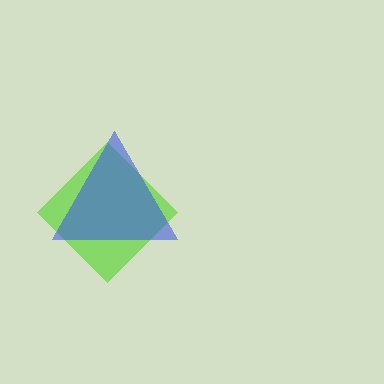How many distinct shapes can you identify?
There are 2 distinct shapes: a lime diamond, a blue triangle.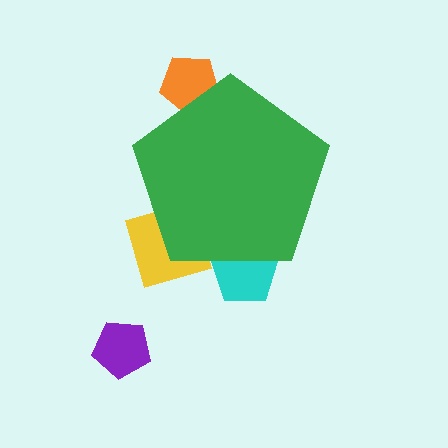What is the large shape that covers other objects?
A green pentagon.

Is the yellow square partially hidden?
Yes, the yellow square is partially hidden behind the green pentagon.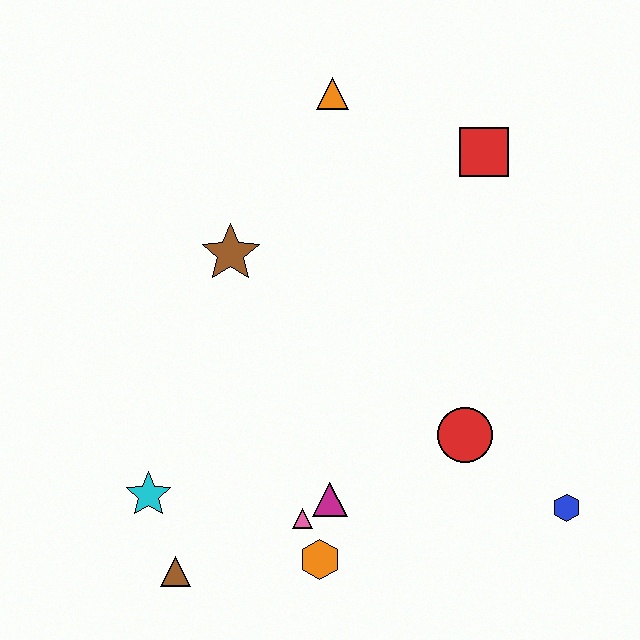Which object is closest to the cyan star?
The brown triangle is closest to the cyan star.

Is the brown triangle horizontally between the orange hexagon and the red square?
No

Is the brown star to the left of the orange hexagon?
Yes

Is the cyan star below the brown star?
Yes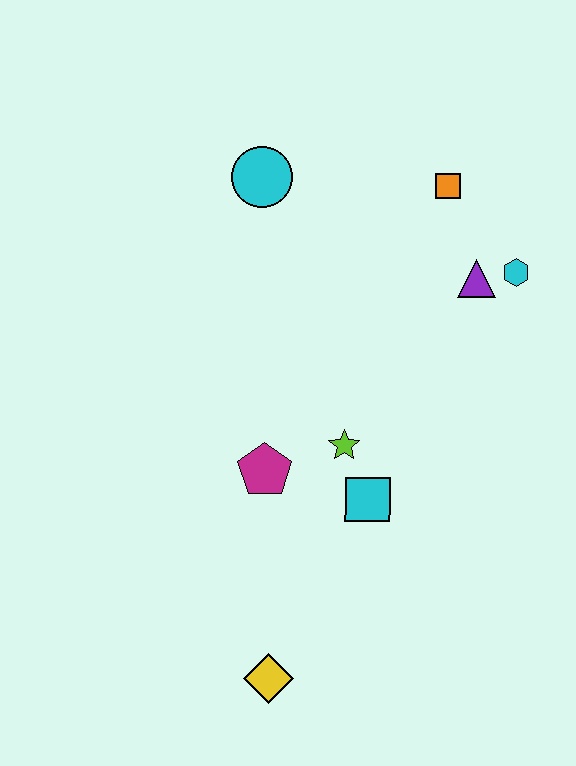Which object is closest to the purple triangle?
The cyan hexagon is closest to the purple triangle.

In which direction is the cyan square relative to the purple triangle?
The cyan square is below the purple triangle.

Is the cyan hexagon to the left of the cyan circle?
No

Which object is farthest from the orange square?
The yellow diamond is farthest from the orange square.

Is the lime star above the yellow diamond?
Yes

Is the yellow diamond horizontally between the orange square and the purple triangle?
No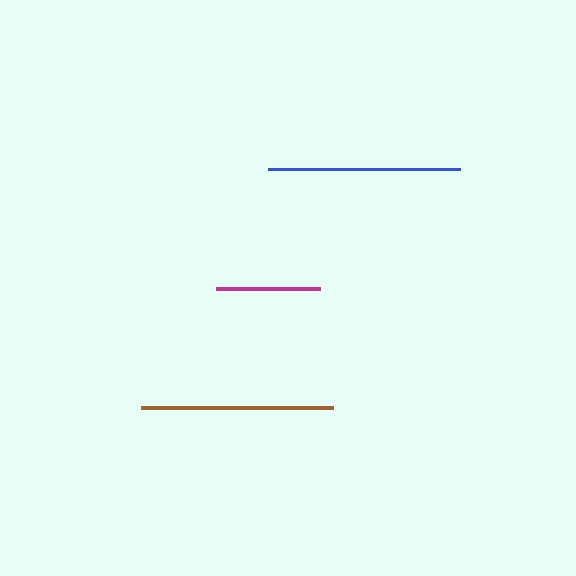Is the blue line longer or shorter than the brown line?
The brown line is longer than the blue line.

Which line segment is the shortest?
The magenta line is the shortest at approximately 104 pixels.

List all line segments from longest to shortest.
From longest to shortest: brown, blue, magenta.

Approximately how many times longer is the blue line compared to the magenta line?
The blue line is approximately 1.8 times the length of the magenta line.